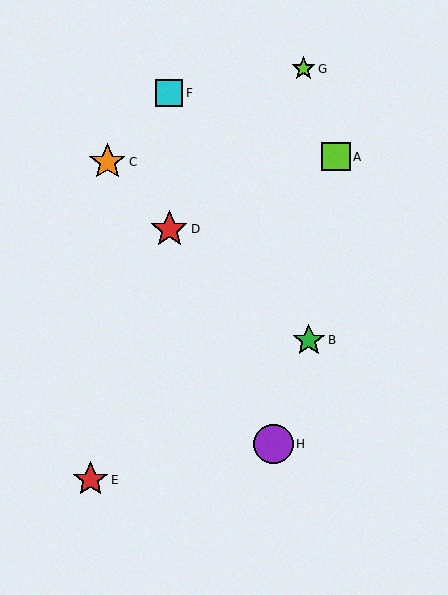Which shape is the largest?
The purple circle (labeled H) is the largest.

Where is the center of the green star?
The center of the green star is at (309, 340).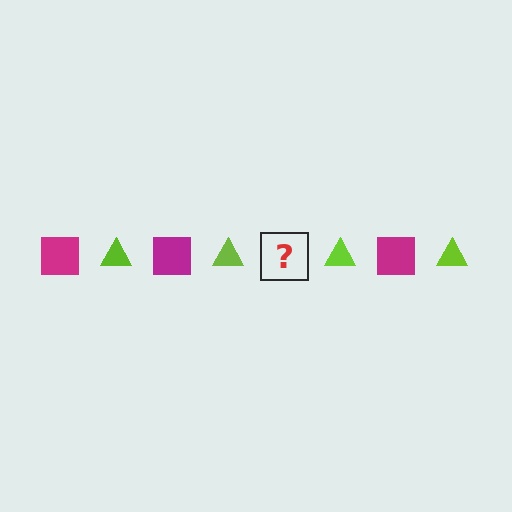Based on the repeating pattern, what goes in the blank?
The blank should be a magenta square.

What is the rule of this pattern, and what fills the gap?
The rule is that the pattern alternates between magenta square and lime triangle. The gap should be filled with a magenta square.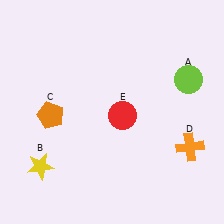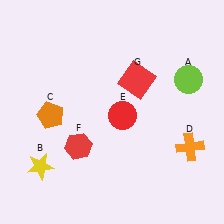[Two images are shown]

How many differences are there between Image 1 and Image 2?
There are 2 differences between the two images.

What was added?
A red hexagon (F), a red square (G) were added in Image 2.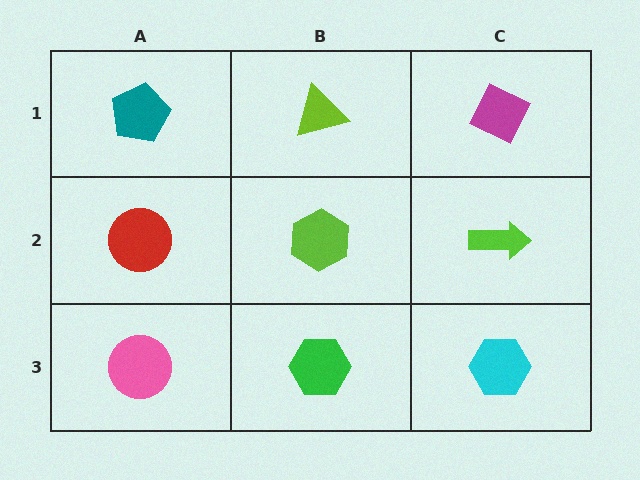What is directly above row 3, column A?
A red circle.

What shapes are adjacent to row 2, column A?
A teal pentagon (row 1, column A), a pink circle (row 3, column A), a lime hexagon (row 2, column B).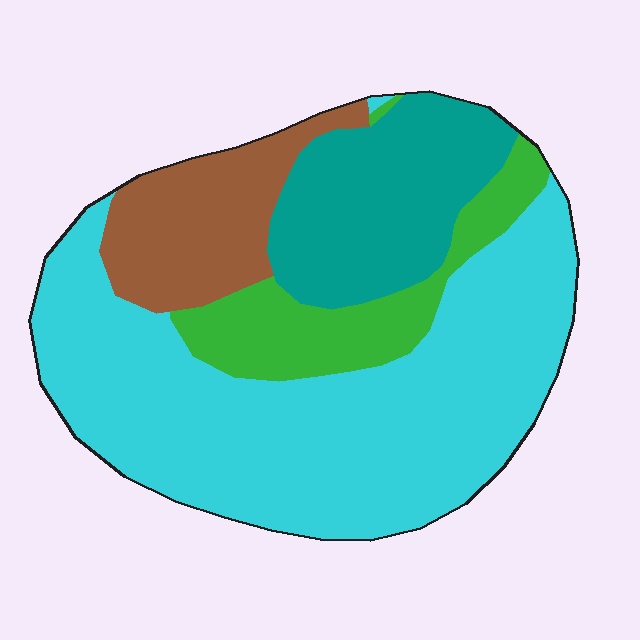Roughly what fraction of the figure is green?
Green covers about 15% of the figure.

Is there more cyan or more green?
Cyan.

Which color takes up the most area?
Cyan, at roughly 55%.